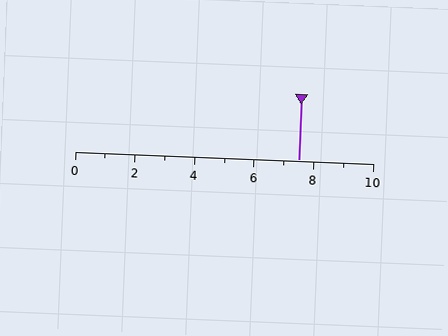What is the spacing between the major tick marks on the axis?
The major ticks are spaced 2 apart.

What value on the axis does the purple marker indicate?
The marker indicates approximately 7.5.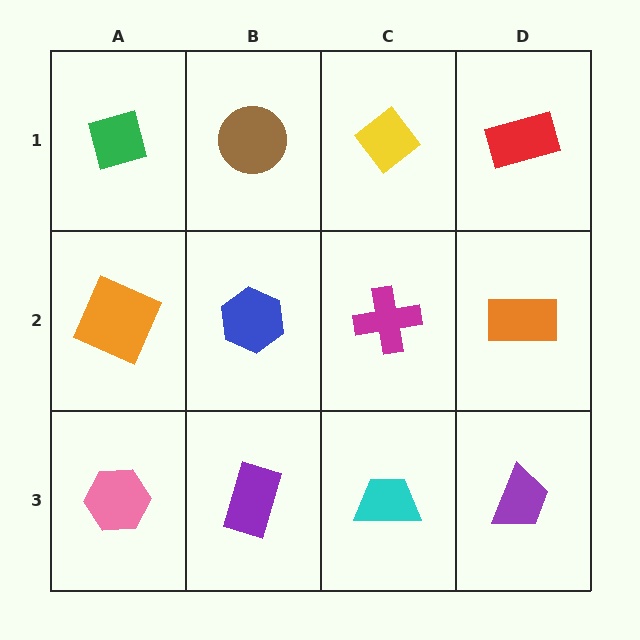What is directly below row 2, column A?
A pink hexagon.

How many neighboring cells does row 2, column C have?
4.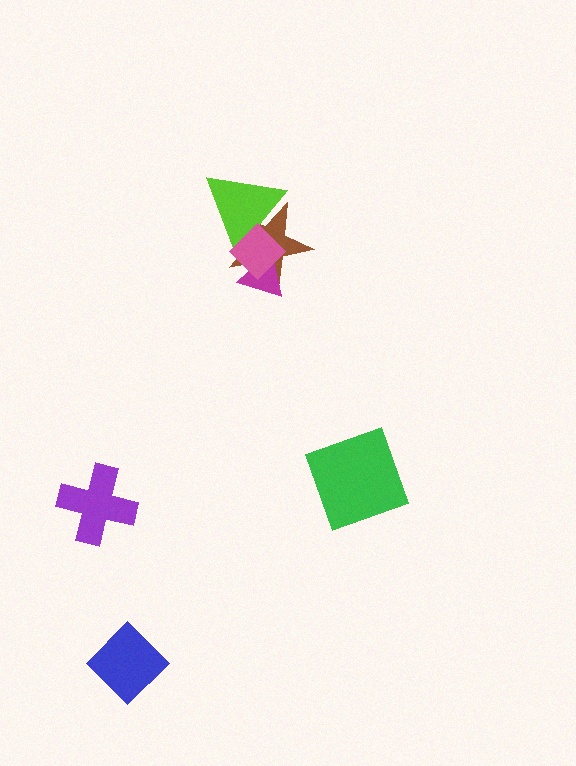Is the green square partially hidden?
No, no other shape covers it.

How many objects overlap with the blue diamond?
0 objects overlap with the blue diamond.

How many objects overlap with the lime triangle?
2 objects overlap with the lime triangle.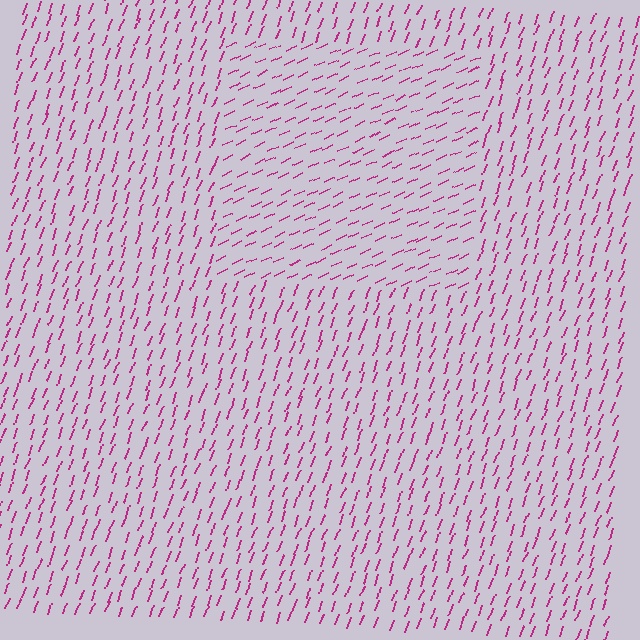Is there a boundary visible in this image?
Yes, there is a texture boundary formed by a change in line orientation.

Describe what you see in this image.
The image is filled with small magenta line segments. A rectangle region in the image has lines oriented differently from the surrounding lines, creating a visible texture boundary.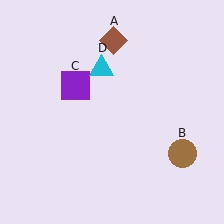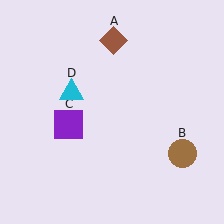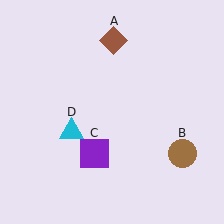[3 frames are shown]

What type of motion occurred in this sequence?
The purple square (object C), cyan triangle (object D) rotated counterclockwise around the center of the scene.